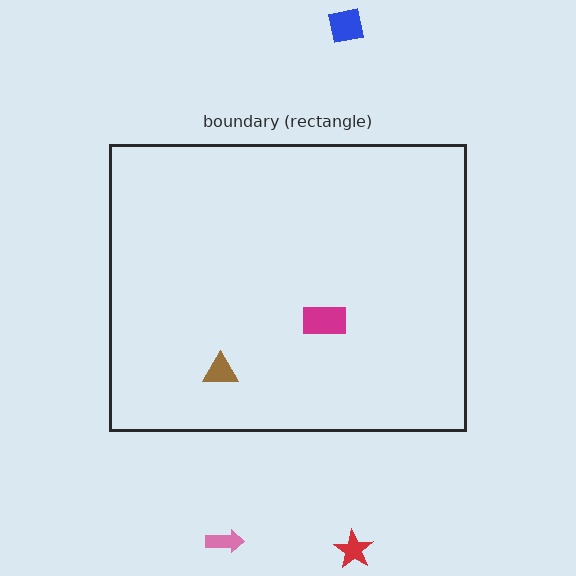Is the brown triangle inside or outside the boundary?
Inside.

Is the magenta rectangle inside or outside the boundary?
Inside.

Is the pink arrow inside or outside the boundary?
Outside.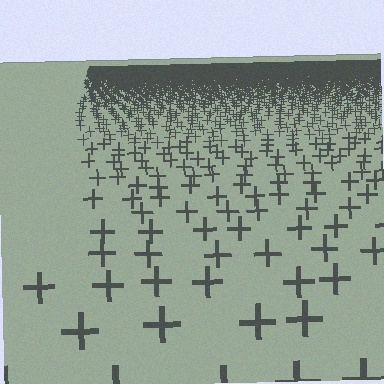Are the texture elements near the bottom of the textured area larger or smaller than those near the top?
Larger. Near the bottom, elements are closer to the viewer and appear at a bigger on-screen size.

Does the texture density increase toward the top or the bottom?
Density increases toward the top.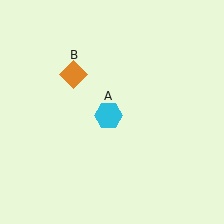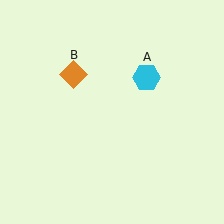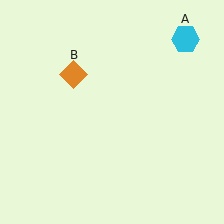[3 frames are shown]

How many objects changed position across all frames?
1 object changed position: cyan hexagon (object A).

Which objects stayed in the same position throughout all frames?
Orange diamond (object B) remained stationary.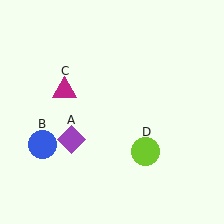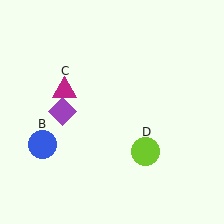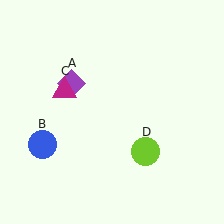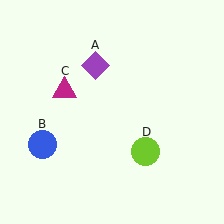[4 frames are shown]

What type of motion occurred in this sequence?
The purple diamond (object A) rotated clockwise around the center of the scene.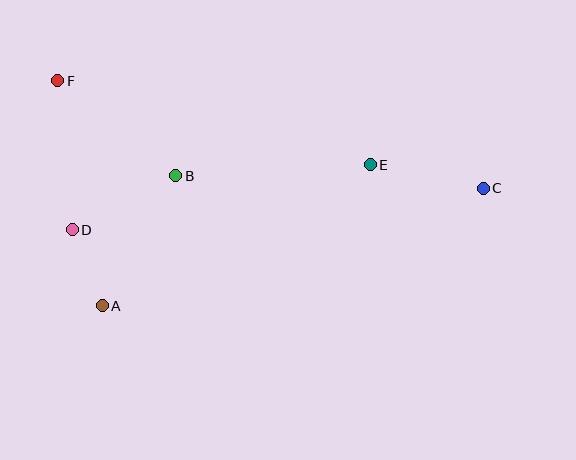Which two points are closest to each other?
Points A and D are closest to each other.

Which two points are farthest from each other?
Points C and F are farthest from each other.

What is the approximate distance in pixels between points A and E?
The distance between A and E is approximately 303 pixels.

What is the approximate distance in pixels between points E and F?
The distance between E and F is approximately 323 pixels.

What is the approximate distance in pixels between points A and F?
The distance between A and F is approximately 229 pixels.